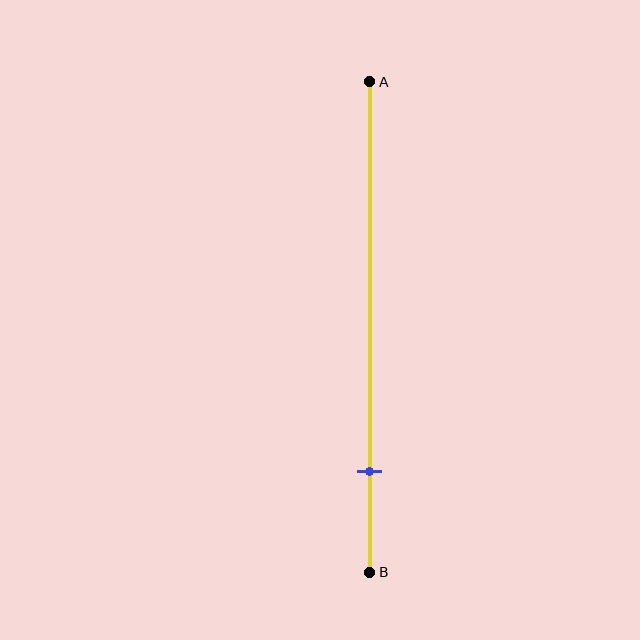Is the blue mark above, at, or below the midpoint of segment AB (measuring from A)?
The blue mark is below the midpoint of segment AB.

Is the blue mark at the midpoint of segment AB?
No, the mark is at about 80% from A, not at the 50% midpoint.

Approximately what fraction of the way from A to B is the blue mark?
The blue mark is approximately 80% of the way from A to B.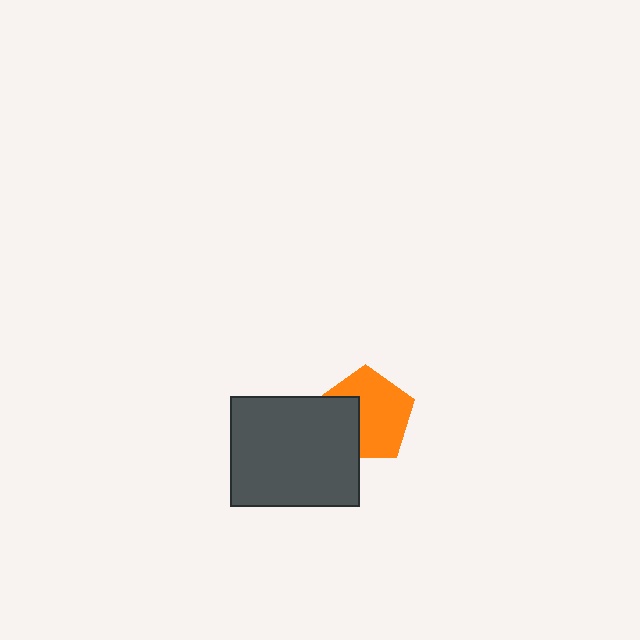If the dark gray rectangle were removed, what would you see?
You would see the complete orange pentagon.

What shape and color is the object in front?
The object in front is a dark gray rectangle.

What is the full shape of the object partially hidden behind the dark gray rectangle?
The partially hidden object is an orange pentagon.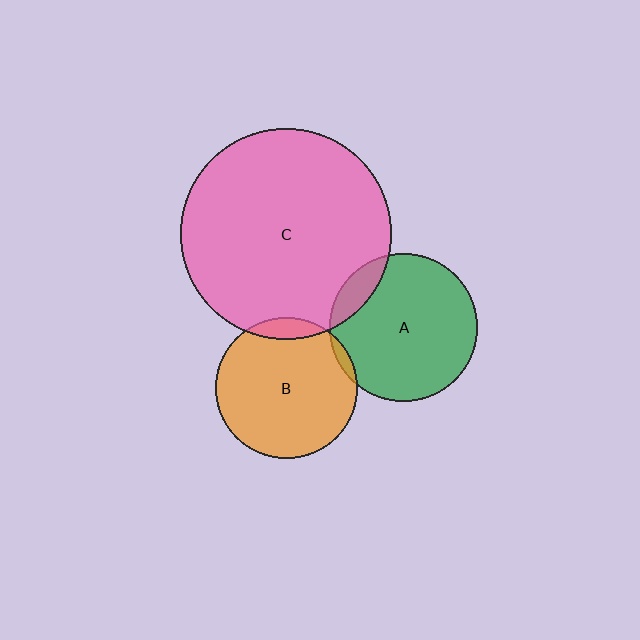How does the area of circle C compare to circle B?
Approximately 2.2 times.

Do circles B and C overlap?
Yes.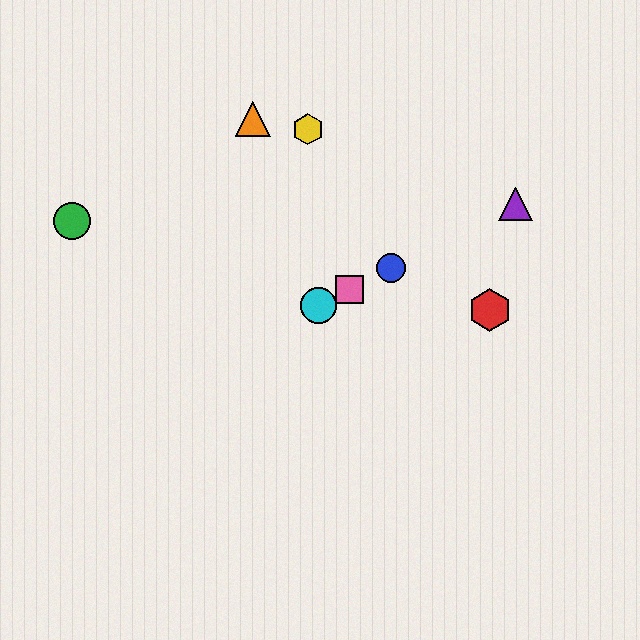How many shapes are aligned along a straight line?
4 shapes (the blue circle, the purple triangle, the cyan circle, the pink square) are aligned along a straight line.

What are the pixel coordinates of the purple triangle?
The purple triangle is at (516, 204).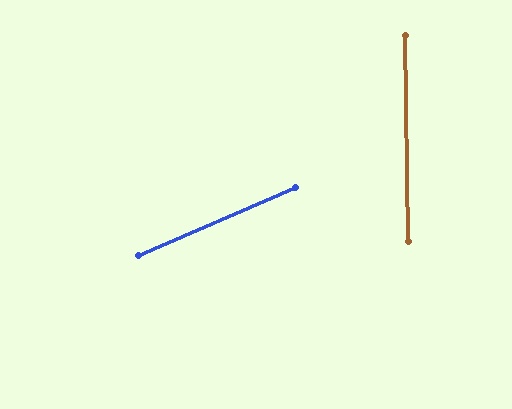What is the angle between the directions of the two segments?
Approximately 68 degrees.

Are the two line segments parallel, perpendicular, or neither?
Neither parallel nor perpendicular — they differ by about 68°.